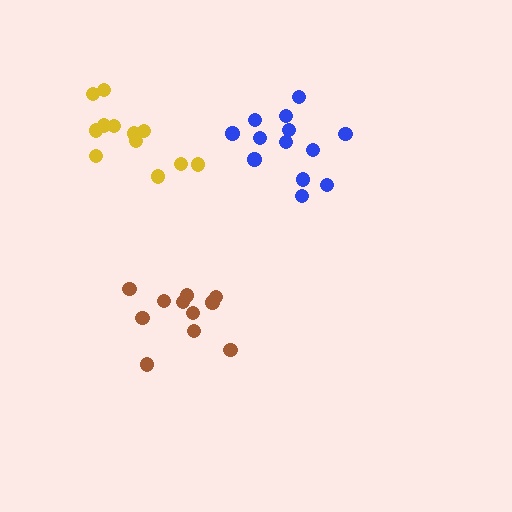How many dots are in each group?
Group 1: 11 dots, Group 2: 13 dots, Group 3: 13 dots (37 total).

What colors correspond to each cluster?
The clusters are colored: brown, blue, yellow.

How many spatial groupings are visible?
There are 3 spatial groupings.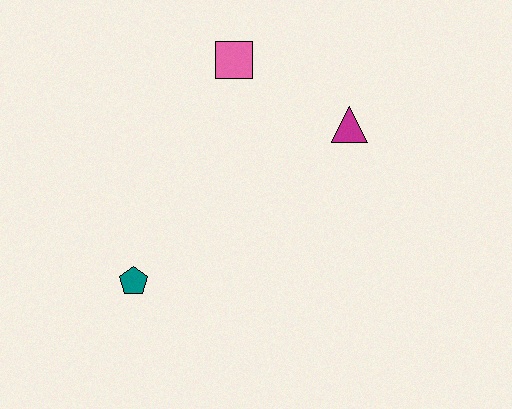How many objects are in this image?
There are 3 objects.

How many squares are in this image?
There is 1 square.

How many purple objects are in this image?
There are no purple objects.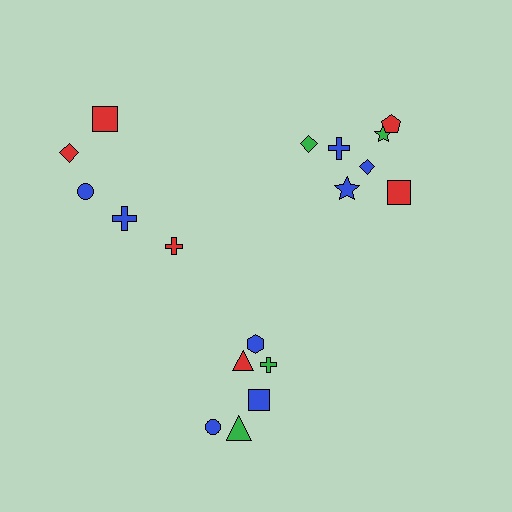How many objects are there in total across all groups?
There are 18 objects.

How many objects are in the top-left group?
There are 5 objects.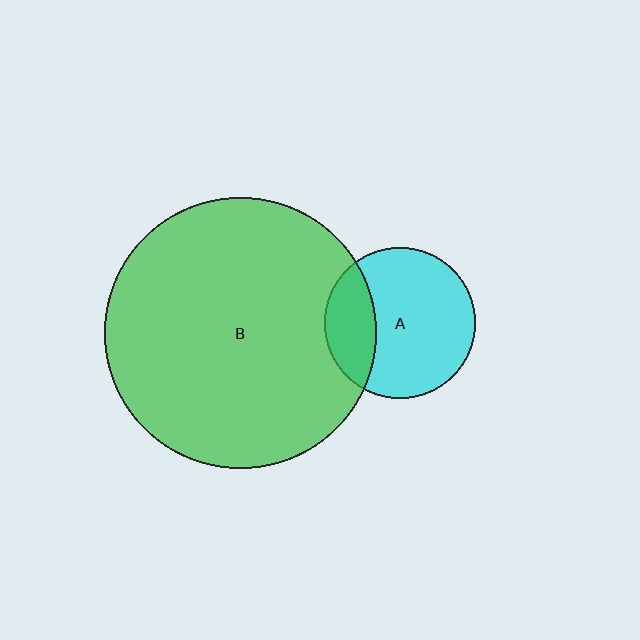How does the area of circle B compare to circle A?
Approximately 3.3 times.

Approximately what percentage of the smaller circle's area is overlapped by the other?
Approximately 25%.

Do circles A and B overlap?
Yes.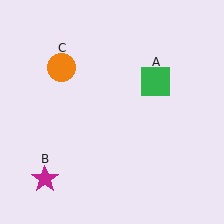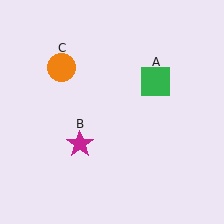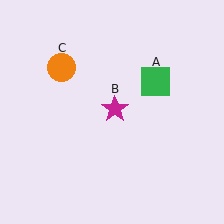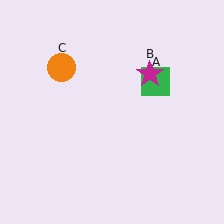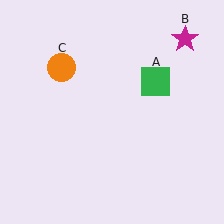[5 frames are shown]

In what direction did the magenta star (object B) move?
The magenta star (object B) moved up and to the right.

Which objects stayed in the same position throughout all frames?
Green square (object A) and orange circle (object C) remained stationary.